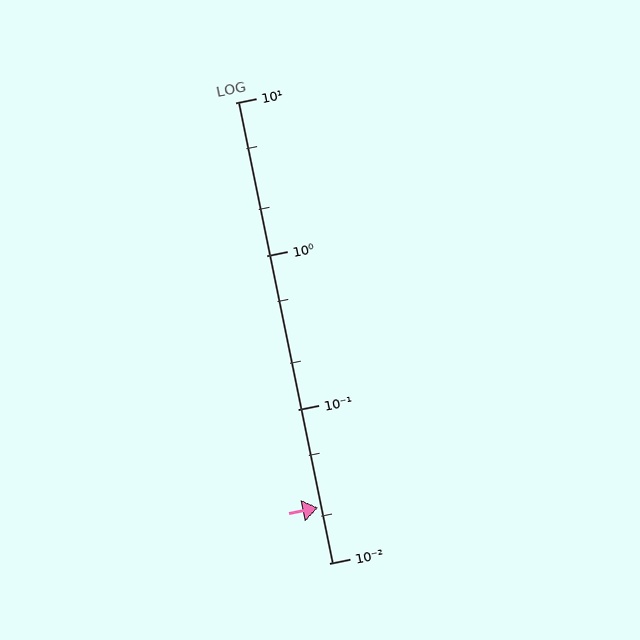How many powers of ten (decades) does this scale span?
The scale spans 3 decades, from 0.01 to 10.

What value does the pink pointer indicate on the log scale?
The pointer indicates approximately 0.023.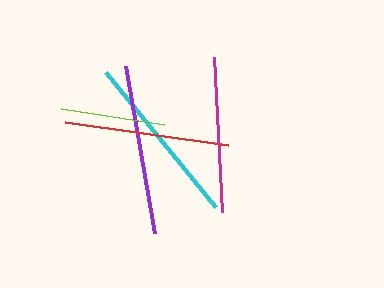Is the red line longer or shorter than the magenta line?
The red line is longer than the magenta line.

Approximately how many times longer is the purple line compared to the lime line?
The purple line is approximately 1.6 times the length of the lime line.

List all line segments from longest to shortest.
From longest to shortest: cyan, purple, red, magenta, lime.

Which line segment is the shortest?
The lime line is the shortest at approximately 104 pixels.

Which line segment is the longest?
The cyan line is the longest at approximately 174 pixels.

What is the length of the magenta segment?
The magenta segment is approximately 156 pixels long.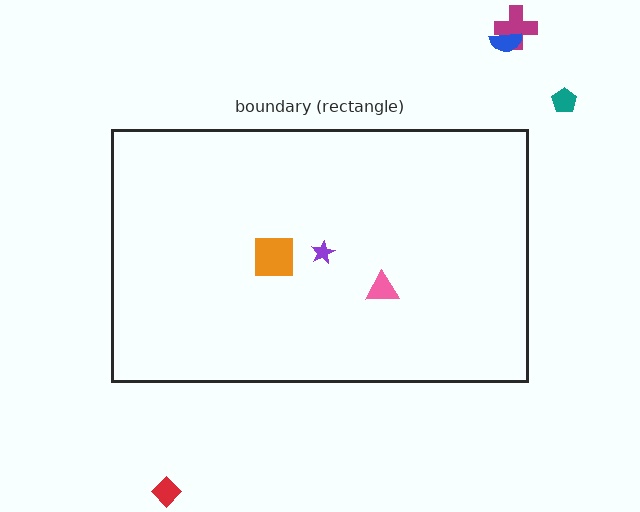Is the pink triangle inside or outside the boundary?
Inside.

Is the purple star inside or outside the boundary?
Inside.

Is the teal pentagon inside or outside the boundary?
Outside.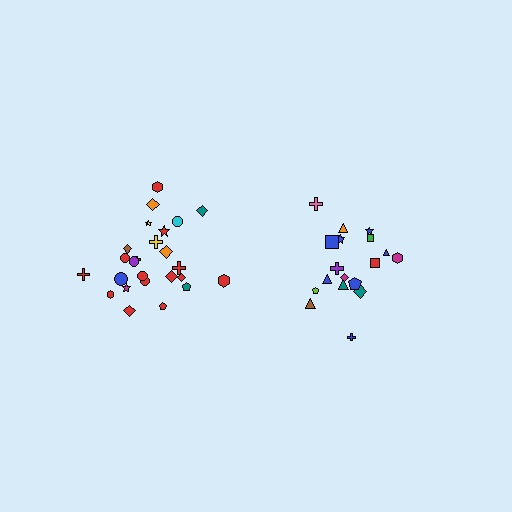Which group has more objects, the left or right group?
The left group.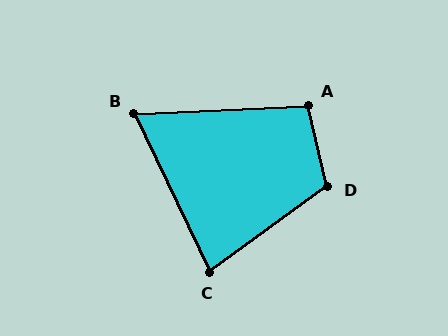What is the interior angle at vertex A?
Approximately 100 degrees (obtuse).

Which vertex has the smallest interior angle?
B, at approximately 67 degrees.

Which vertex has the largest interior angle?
D, at approximately 113 degrees.